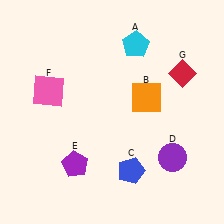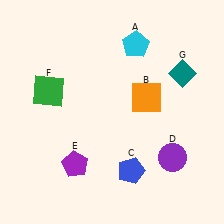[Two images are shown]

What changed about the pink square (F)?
In Image 1, F is pink. In Image 2, it changed to green.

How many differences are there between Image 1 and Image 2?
There are 2 differences between the two images.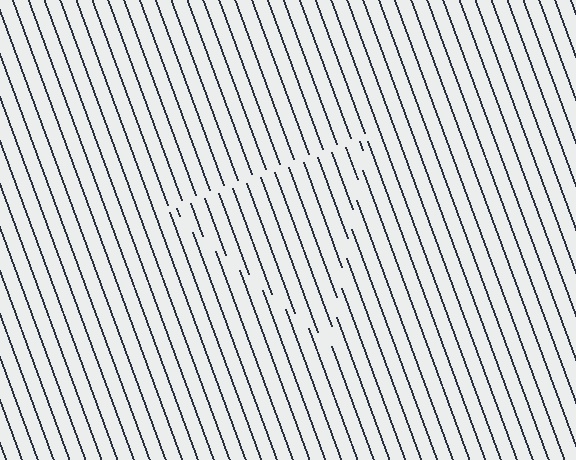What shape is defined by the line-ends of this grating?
An illusory triangle. The interior of the shape contains the same grating, shifted by half a period — the contour is defined by the phase discontinuity where line-ends from the inner and outer gratings abut.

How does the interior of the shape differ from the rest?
The interior of the shape contains the same grating, shifted by half a period — the contour is defined by the phase discontinuity where line-ends from the inner and outer gratings abut.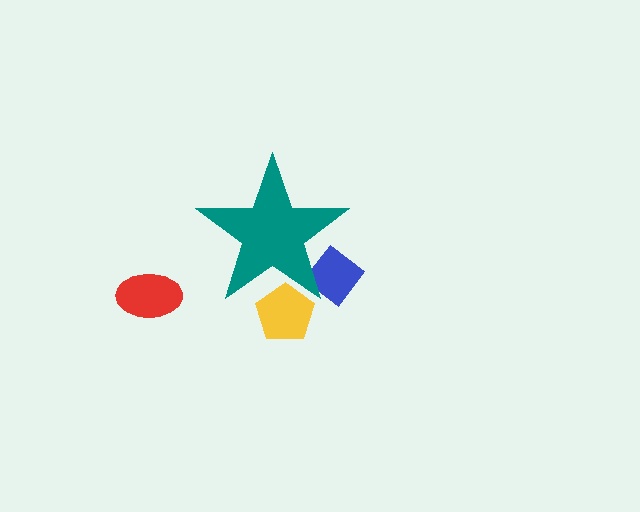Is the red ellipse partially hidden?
No, the red ellipse is fully visible.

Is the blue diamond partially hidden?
Yes, the blue diamond is partially hidden behind the teal star.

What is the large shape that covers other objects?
A teal star.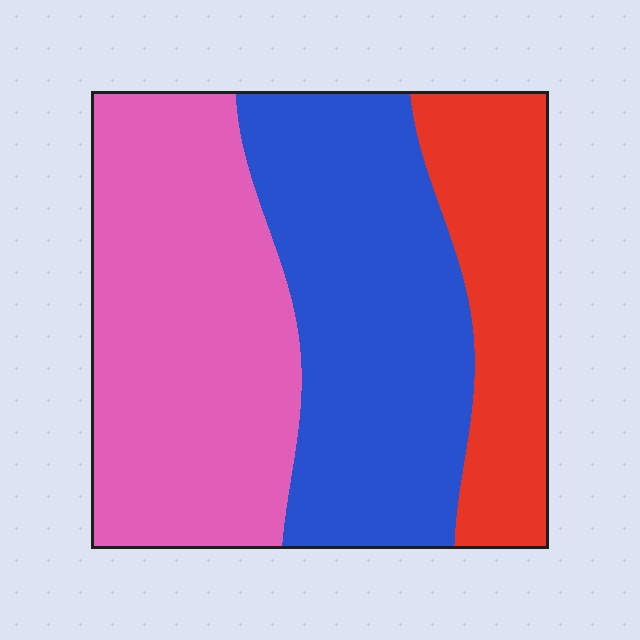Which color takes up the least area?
Red, at roughly 20%.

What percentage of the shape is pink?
Pink covers roughly 40% of the shape.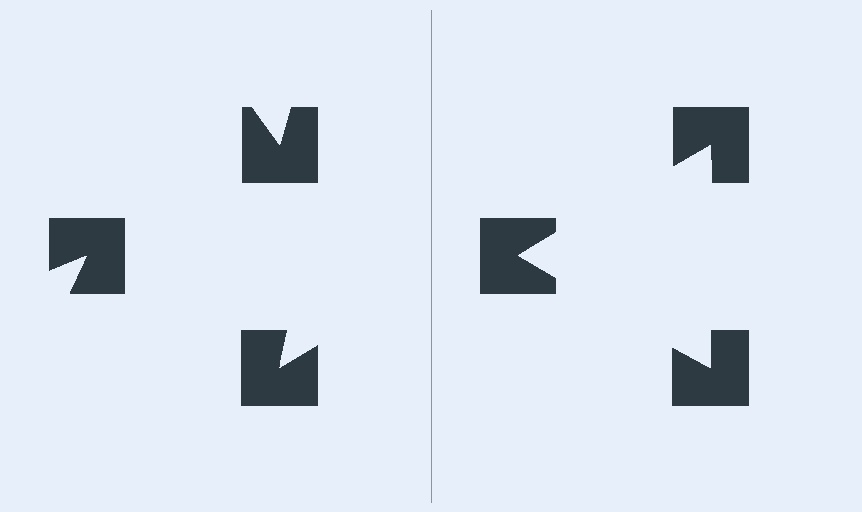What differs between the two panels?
The notched squares are positioned identically on both sides; only the wedge orientations differ. On the right they align to a triangle; on the left they are misaligned.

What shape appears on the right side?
An illusory triangle.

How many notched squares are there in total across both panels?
6 — 3 on each side.